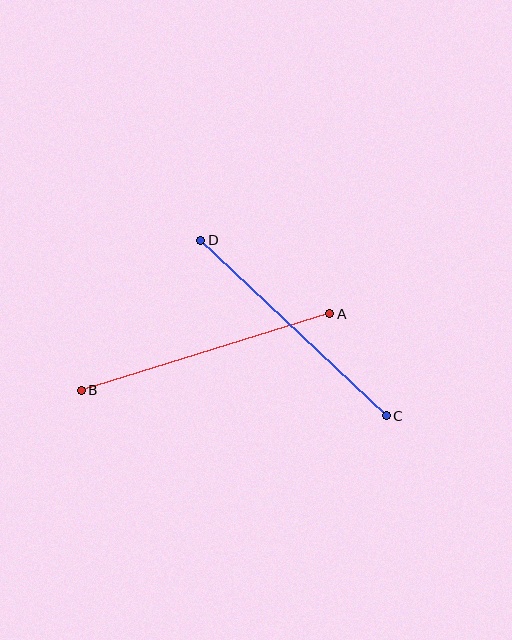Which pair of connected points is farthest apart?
Points A and B are farthest apart.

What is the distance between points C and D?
The distance is approximately 256 pixels.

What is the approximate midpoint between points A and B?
The midpoint is at approximately (205, 352) pixels.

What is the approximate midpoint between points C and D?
The midpoint is at approximately (293, 328) pixels.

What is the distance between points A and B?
The distance is approximately 260 pixels.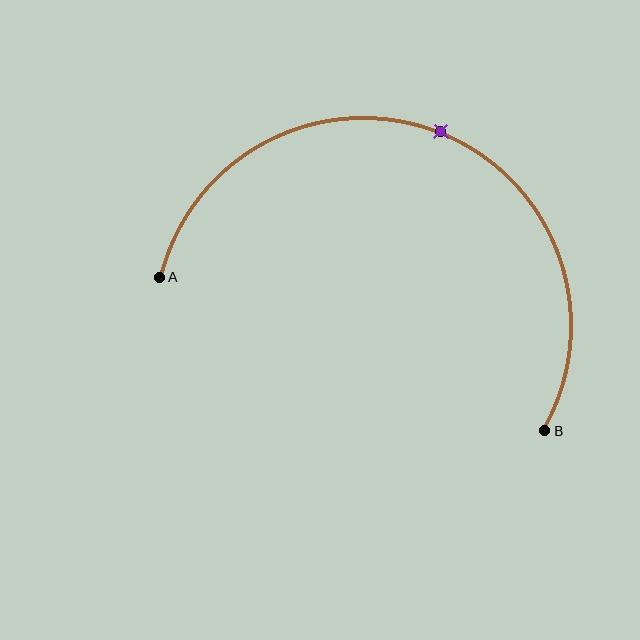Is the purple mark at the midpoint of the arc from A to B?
Yes. The purple mark lies on the arc at equal arc-length from both A and B — it is the arc midpoint.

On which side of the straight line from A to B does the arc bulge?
The arc bulges above the straight line connecting A and B.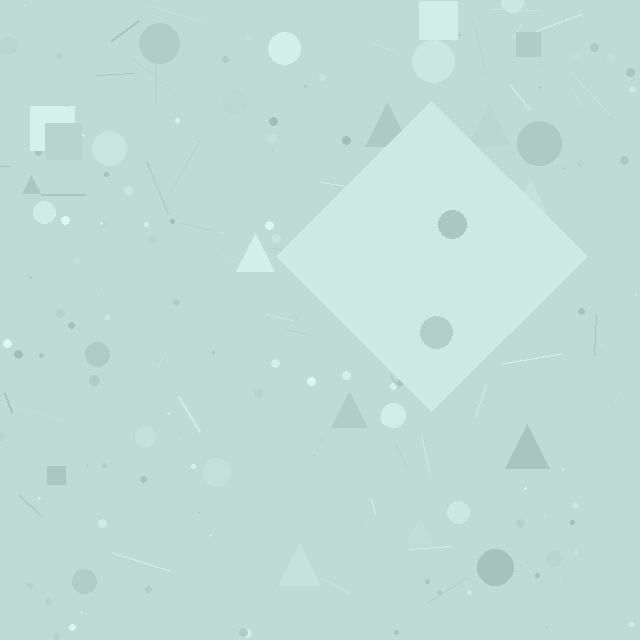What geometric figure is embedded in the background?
A diamond is embedded in the background.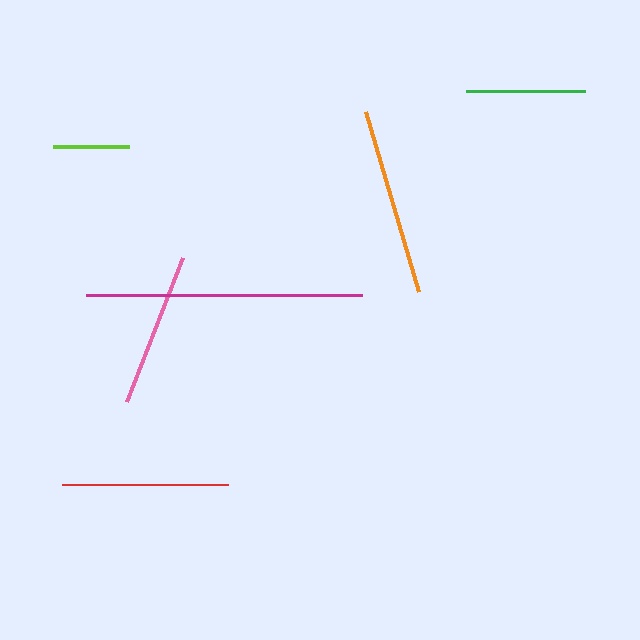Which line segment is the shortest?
The lime line is the shortest at approximately 76 pixels.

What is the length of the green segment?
The green segment is approximately 119 pixels long.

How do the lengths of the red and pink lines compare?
The red and pink lines are approximately the same length.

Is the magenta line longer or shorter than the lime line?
The magenta line is longer than the lime line.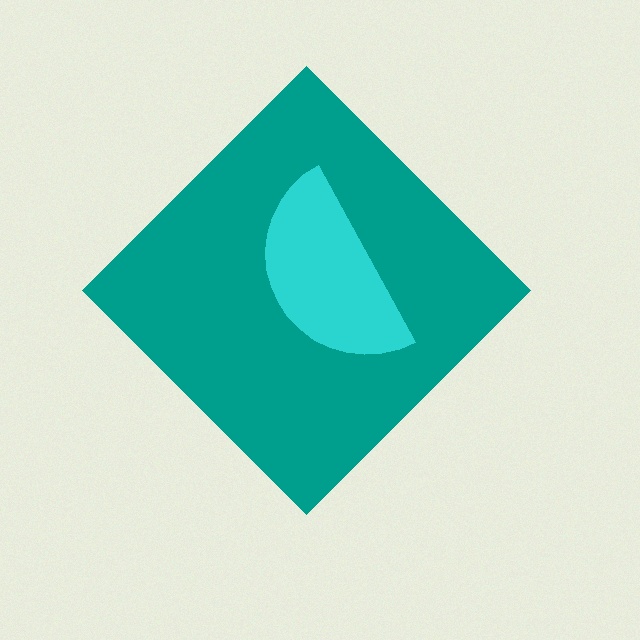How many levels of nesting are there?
2.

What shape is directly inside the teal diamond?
The cyan semicircle.